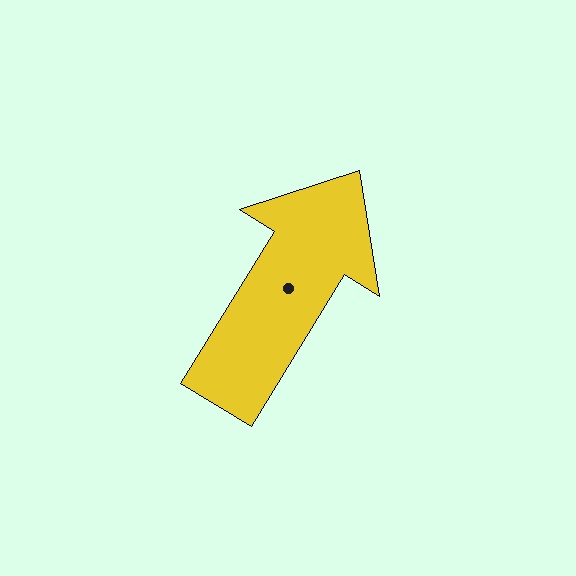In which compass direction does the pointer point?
Northeast.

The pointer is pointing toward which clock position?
Roughly 1 o'clock.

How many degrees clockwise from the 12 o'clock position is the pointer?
Approximately 32 degrees.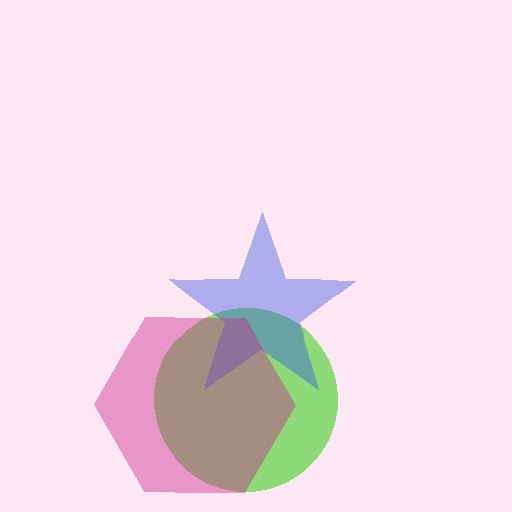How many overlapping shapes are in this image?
There are 3 overlapping shapes in the image.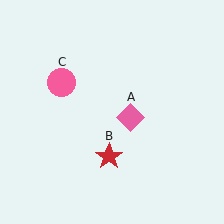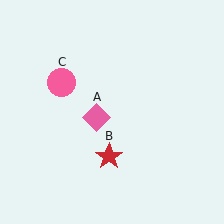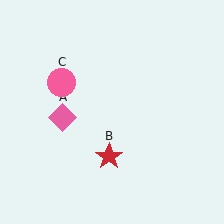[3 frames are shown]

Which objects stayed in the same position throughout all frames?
Red star (object B) and pink circle (object C) remained stationary.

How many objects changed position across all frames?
1 object changed position: pink diamond (object A).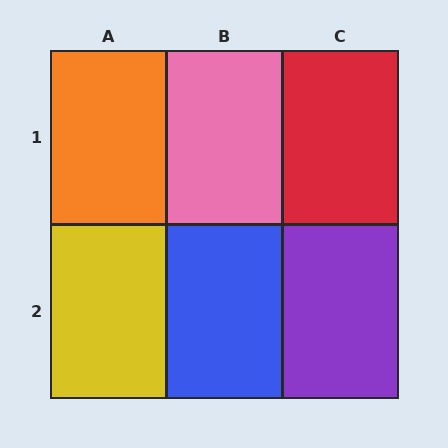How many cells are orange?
1 cell is orange.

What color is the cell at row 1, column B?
Pink.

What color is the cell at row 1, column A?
Orange.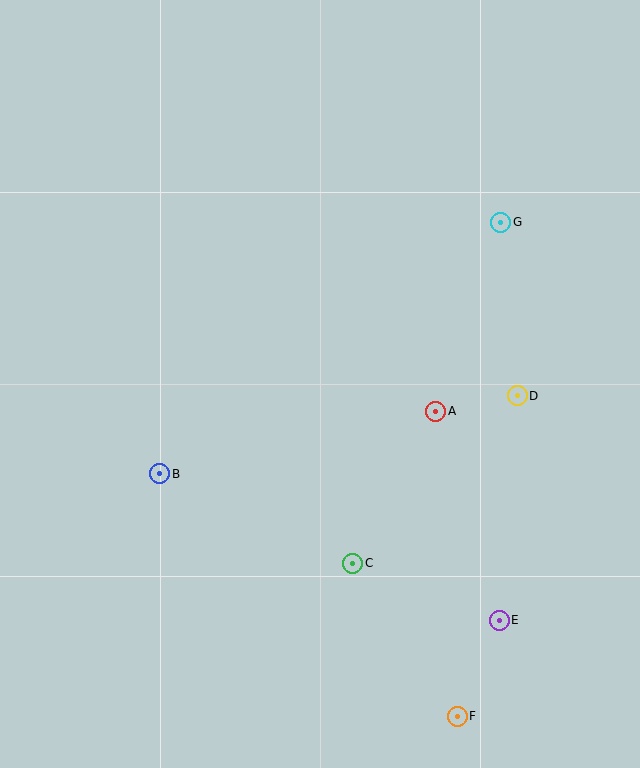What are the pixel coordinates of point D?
Point D is at (517, 396).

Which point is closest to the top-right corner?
Point G is closest to the top-right corner.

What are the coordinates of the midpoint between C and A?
The midpoint between C and A is at (394, 487).